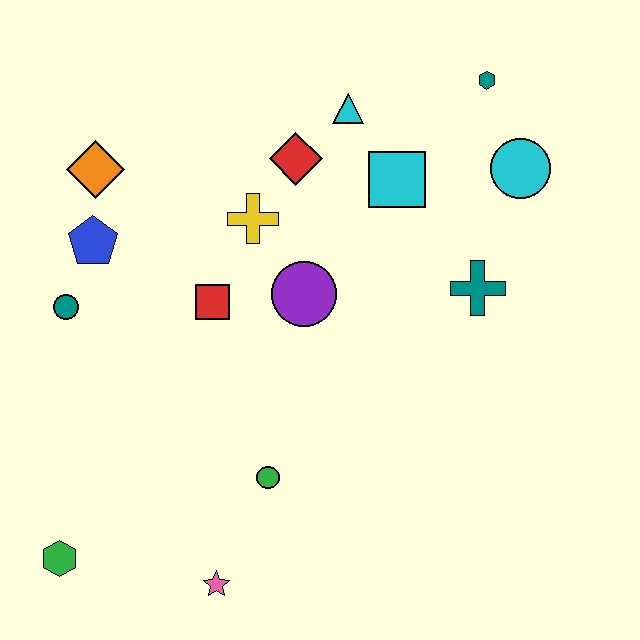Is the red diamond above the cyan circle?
Yes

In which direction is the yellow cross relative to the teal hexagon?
The yellow cross is to the left of the teal hexagon.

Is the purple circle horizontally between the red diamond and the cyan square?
Yes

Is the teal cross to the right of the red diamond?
Yes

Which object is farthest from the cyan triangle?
The green hexagon is farthest from the cyan triangle.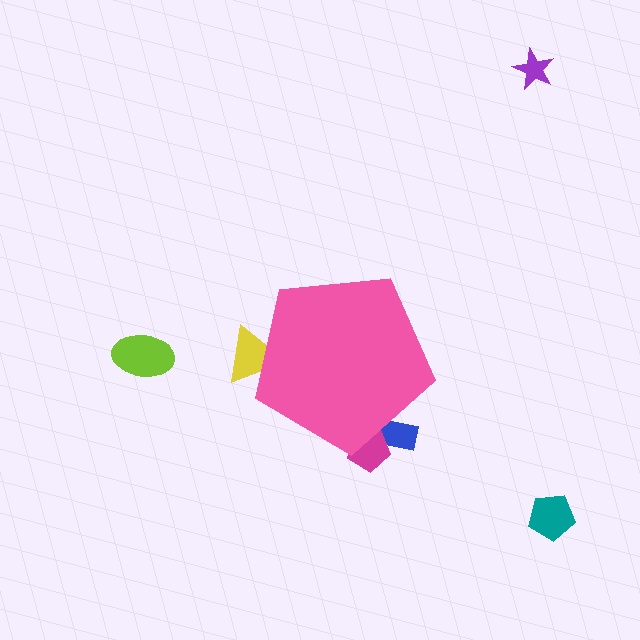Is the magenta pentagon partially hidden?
Yes, the magenta pentagon is partially hidden behind the pink pentagon.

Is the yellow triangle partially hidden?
Yes, the yellow triangle is partially hidden behind the pink pentagon.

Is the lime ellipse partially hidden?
No, the lime ellipse is fully visible.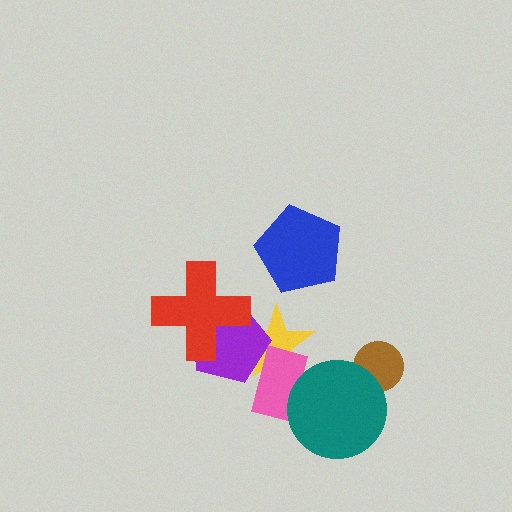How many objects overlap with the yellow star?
2 objects overlap with the yellow star.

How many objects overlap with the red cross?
1 object overlaps with the red cross.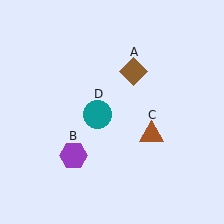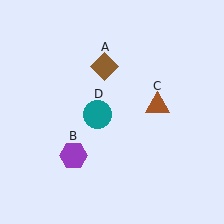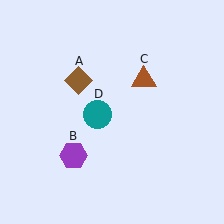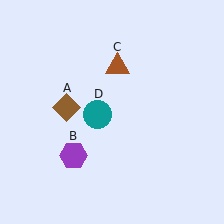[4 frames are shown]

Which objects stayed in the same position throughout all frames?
Purple hexagon (object B) and teal circle (object D) remained stationary.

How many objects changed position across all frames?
2 objects changed position: brown diamond (object A), brown triangle (object C).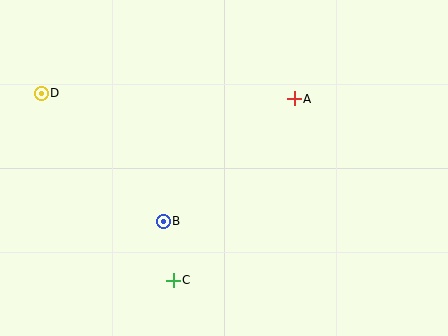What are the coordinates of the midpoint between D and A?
The midpoint between D and A is at (168, 96).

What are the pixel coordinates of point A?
Point A is at (294, 99).